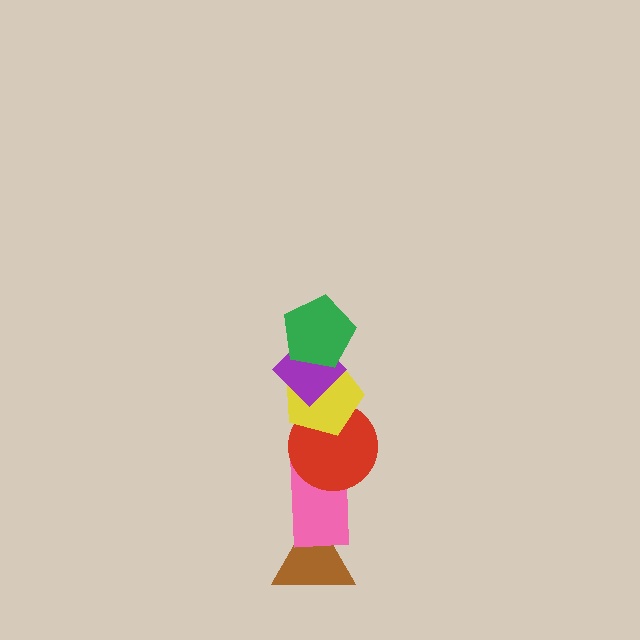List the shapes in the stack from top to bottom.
From top to bottom: the green pentagon, the purple diamond, the yellow pentagon, the red circle, the pink rectangle, the brown triangle.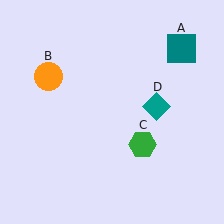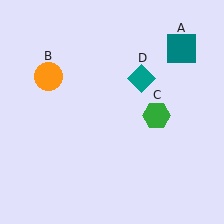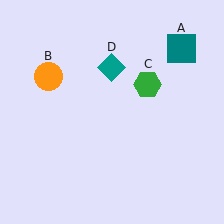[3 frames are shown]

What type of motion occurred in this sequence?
The green hexagon (object C), teal diamond (object D) rotated counterclockwise around the center of the scene.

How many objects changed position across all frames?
2 objects changed position: green hexagon (object C), teal diamond (object D).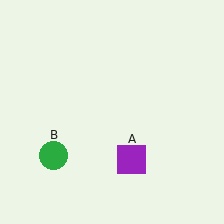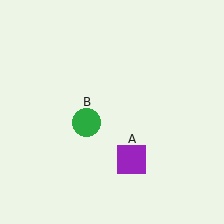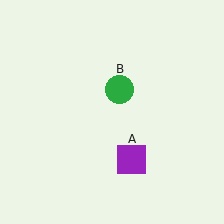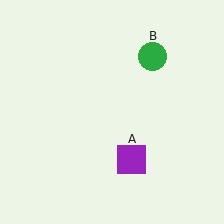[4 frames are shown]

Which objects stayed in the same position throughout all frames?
Purple square (object A) remained stationary.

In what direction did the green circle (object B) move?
The green circle (object B) moved up and to the right.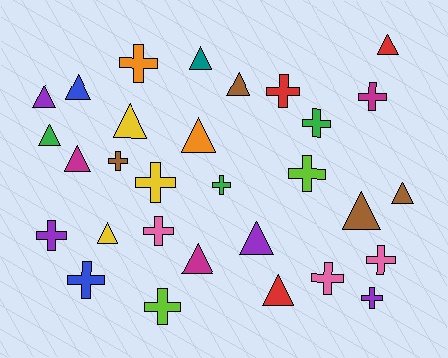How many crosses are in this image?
There are 15 crosses.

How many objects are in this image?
There are 30 objects.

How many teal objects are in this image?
There is 1 teal object.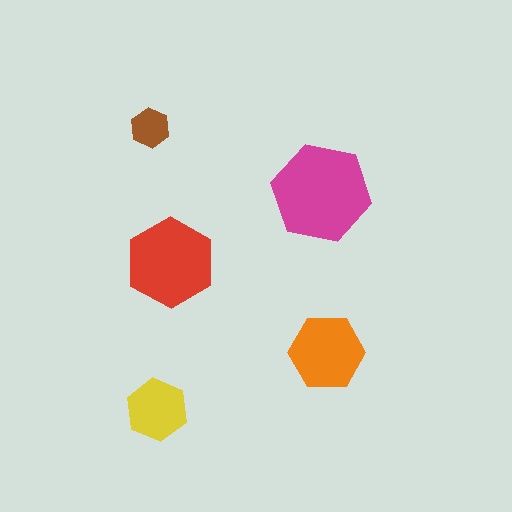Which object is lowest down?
The yellow hexagon is bottommost.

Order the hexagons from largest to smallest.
the magenta one, the red one, the orange one, the yellow one, the brown one.